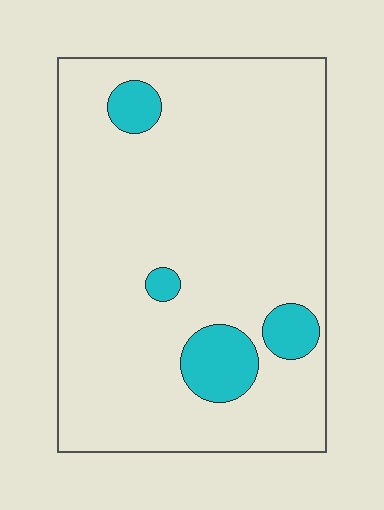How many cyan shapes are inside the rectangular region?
4.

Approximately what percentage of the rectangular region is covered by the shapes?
Approximately 10%.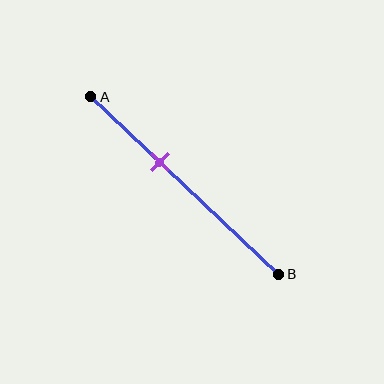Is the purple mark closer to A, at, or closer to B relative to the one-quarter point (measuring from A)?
The purple mark is closer to point B than the one-quarter point of segment AB.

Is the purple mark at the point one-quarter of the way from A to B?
No, the mark is at about 35% from A, not at the 25% one-quarter point.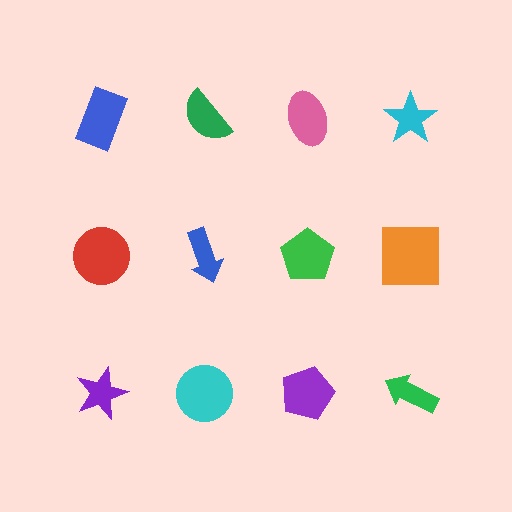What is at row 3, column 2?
A cyan circle.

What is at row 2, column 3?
A green pentagon.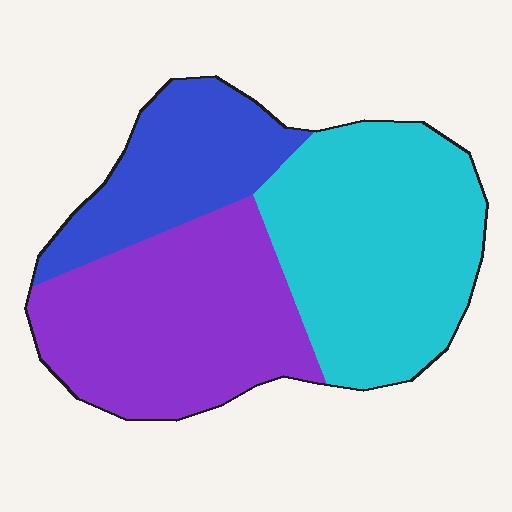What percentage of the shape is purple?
Purple covers around 40% of the shape.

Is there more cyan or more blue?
Cyan.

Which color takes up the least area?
Blue, at roughly 20%.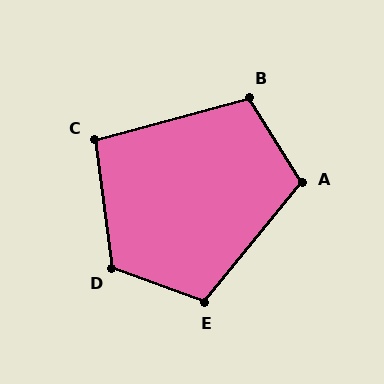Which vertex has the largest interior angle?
D, at approximately 118 degrees.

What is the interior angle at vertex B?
Approximately 107 degrees (obtuse).